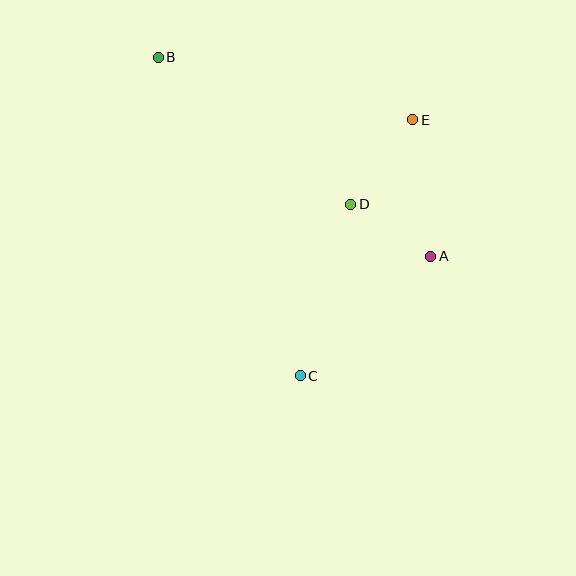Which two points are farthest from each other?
Points B and C are farthest from each other.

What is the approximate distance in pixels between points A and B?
The distance between A and B is approximately 337 pixels.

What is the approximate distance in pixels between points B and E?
The distance between B and E is approximately 262 pixels.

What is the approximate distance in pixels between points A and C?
The distance between A and C is approximately 177 pixels.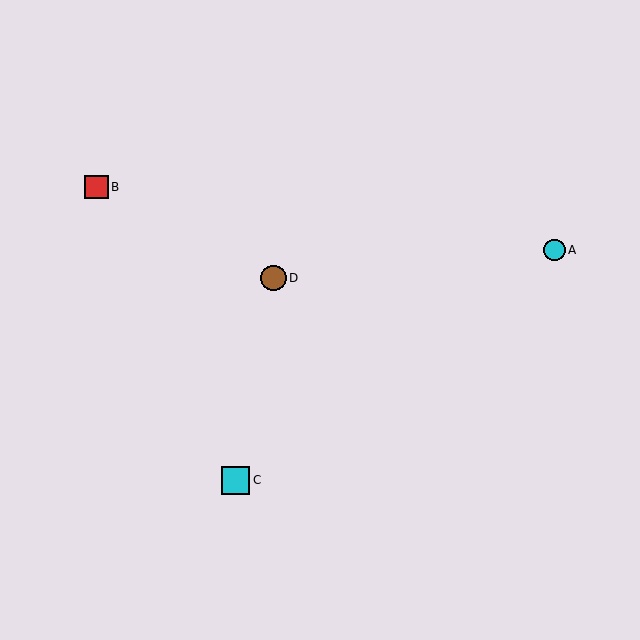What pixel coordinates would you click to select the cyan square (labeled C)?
Click at (236, 480) to select the cyan square C.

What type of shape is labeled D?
Shape D is a brown circle.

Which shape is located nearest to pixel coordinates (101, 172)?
The red square (labeled B) at (97, 187) is nearest to that location.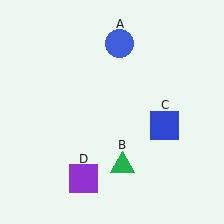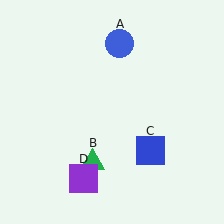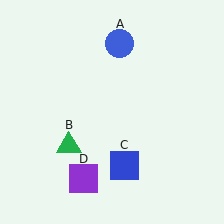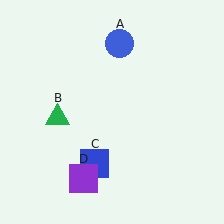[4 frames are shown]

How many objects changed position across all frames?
2 objects changed position: green triangle (object B), blue square (object C).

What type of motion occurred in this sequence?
The green triangle (object B), blue square (object C) rotated clockwise around the center of the scene.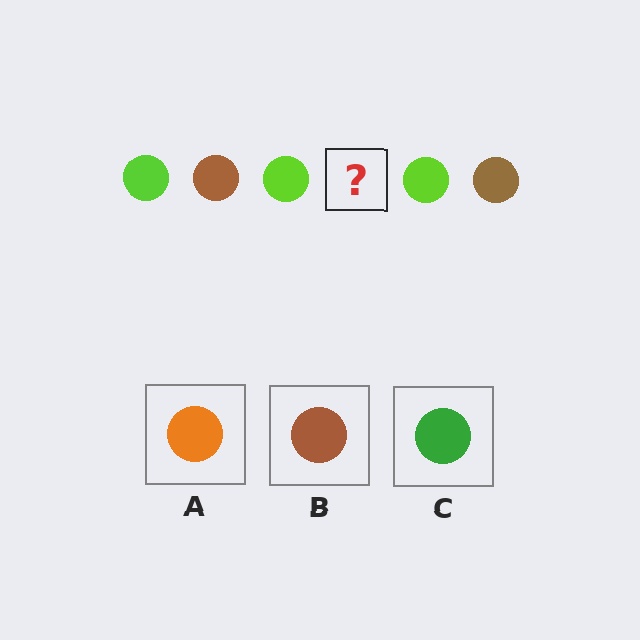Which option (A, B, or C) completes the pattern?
B.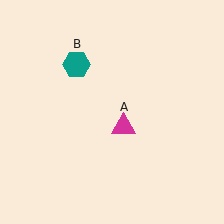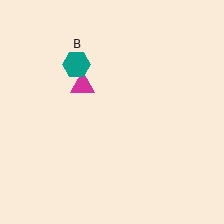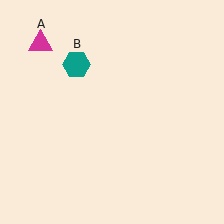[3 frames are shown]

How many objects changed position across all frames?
1 object changed position: magenta triangle (object A).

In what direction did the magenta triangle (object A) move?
The magenta triangle (object A) moved up and to the left.